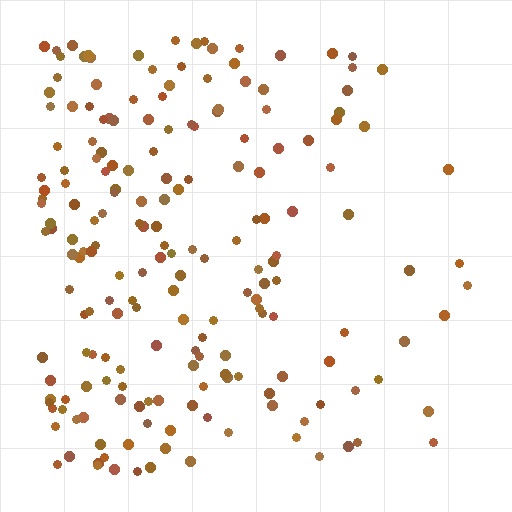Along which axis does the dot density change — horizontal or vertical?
Horizontal.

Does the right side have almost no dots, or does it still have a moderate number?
Still a moderate number, just noticeably fewer than the left.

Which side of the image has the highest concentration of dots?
The left.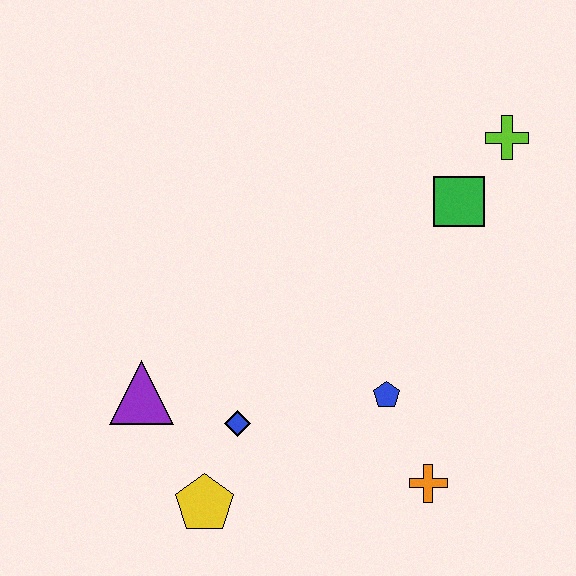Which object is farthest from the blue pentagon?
The lime cross is farthest from the blue pentagon.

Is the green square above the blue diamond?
Yes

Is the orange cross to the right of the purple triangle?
Yes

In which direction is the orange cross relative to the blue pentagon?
The orange cross is below the blue pentagon.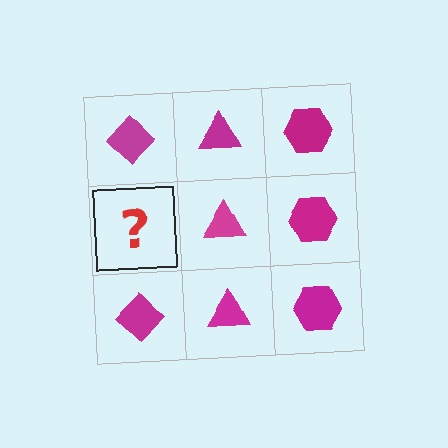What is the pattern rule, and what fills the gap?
The rule is that each column has a consistent shape. The gap should be filled with a magenta diamond.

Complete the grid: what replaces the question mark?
The question mark should be replaced with a magenta diamond.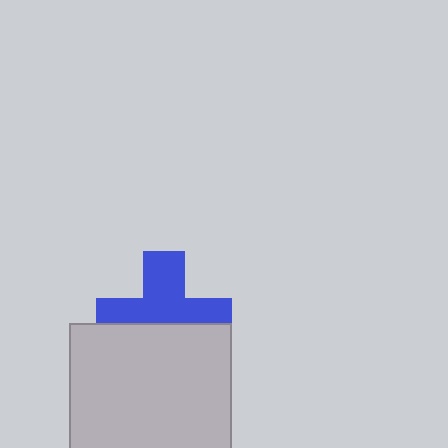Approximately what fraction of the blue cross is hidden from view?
Roughly 43% of the blue cross is hidden behind the light gray square.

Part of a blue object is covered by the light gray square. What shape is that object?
It is a cross.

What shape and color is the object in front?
The object in front is a light gray square.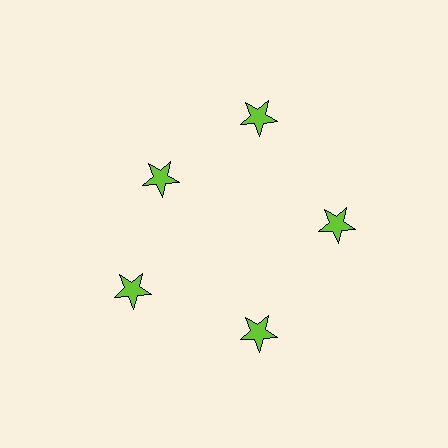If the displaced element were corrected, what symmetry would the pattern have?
It would have 5-fold rotational symmetry — the pattern would map onto itself every 72 degrees.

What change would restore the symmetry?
The symmetry would be restored by moving it outward, back onto the ring so that all 5 stars sit at equal angles and equal distance from the center.